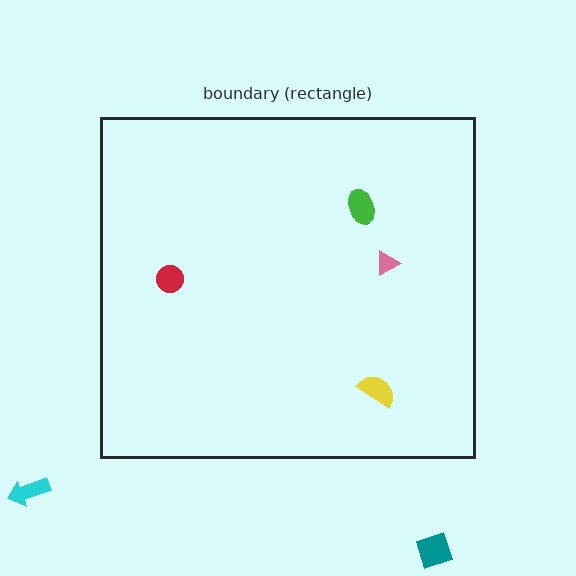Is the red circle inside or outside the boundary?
Inside.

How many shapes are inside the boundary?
4 inside, 2 outside.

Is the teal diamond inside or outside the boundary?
Outside.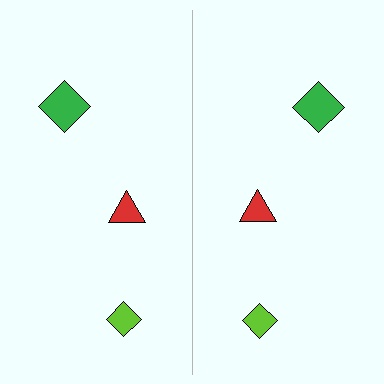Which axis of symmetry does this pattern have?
The pattern has a vertical axis of symmetry running through the center of the image.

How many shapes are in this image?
There are 6 shapes in this image.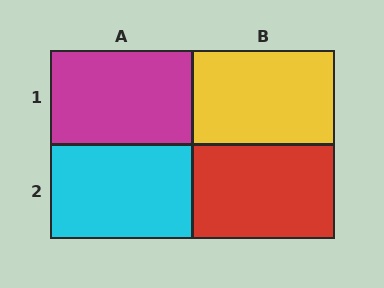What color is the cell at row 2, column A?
Cyan.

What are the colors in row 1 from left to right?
Magenta, yellow.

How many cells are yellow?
1 cell is yellow.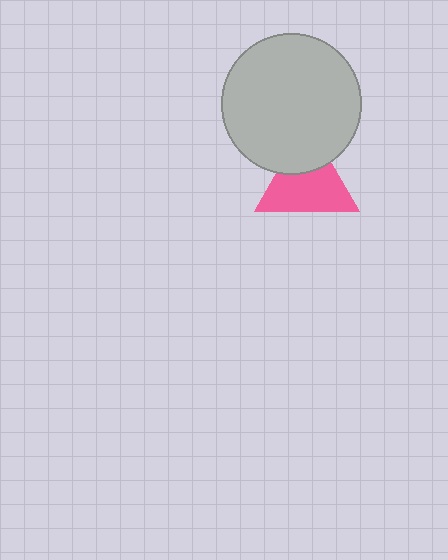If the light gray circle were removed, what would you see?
You would see the complete pink triangle.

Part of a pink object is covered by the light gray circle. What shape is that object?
It is a triangle.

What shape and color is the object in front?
The object in front is a light gray circle.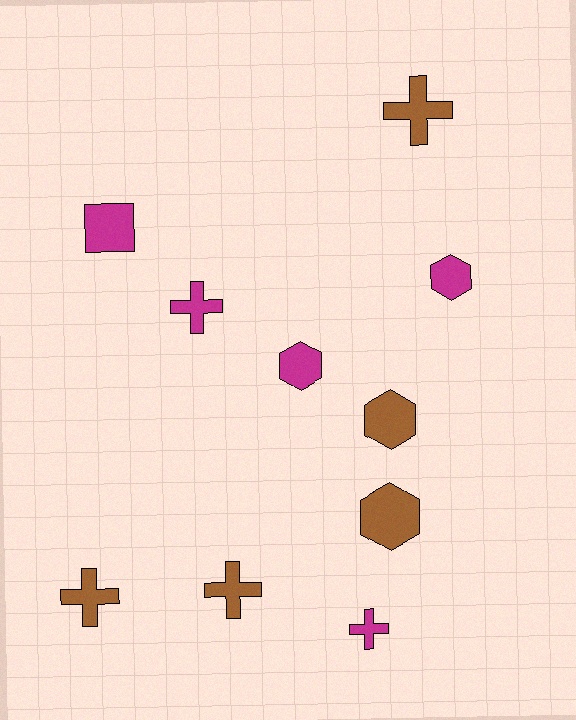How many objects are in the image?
There are 10 objects.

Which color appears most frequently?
Magenta, with 5 objects.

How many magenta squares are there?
There is 1 magenta square.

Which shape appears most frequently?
Cross, with 5 objects.